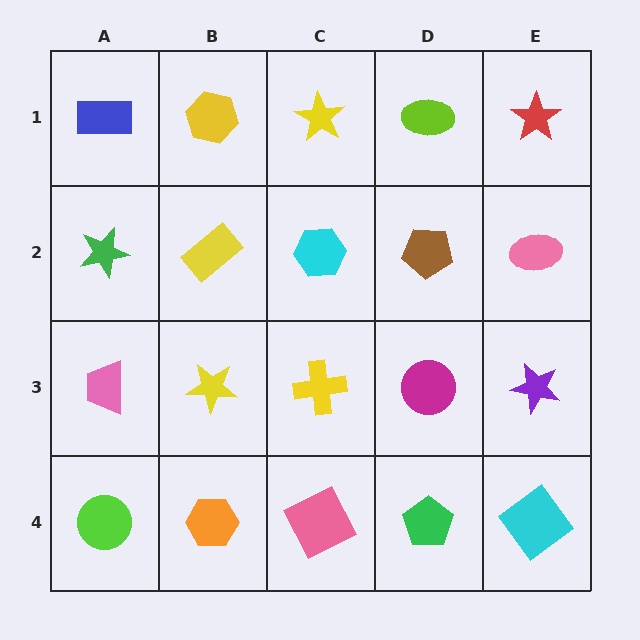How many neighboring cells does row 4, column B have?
3.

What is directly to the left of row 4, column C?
An orange hexagon.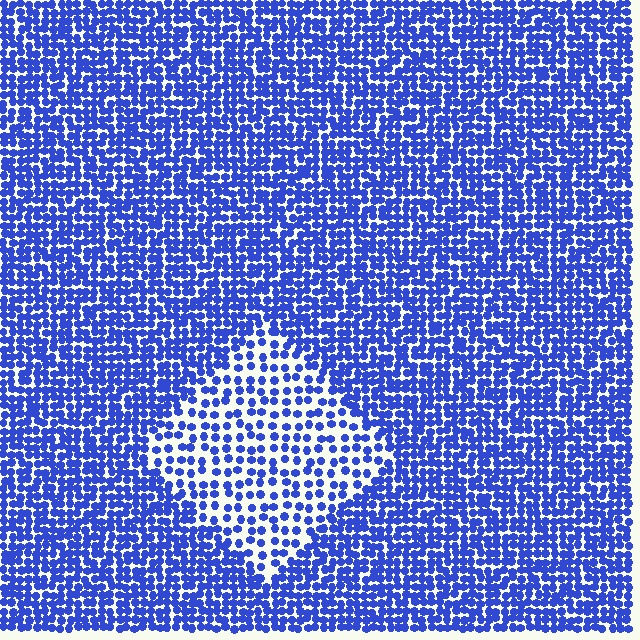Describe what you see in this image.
The image contains small blue elements arranged at two different densities. A diamond-shaped region is visible where the elements are less densely packed than the surrounding area.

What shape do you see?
I see a diamond.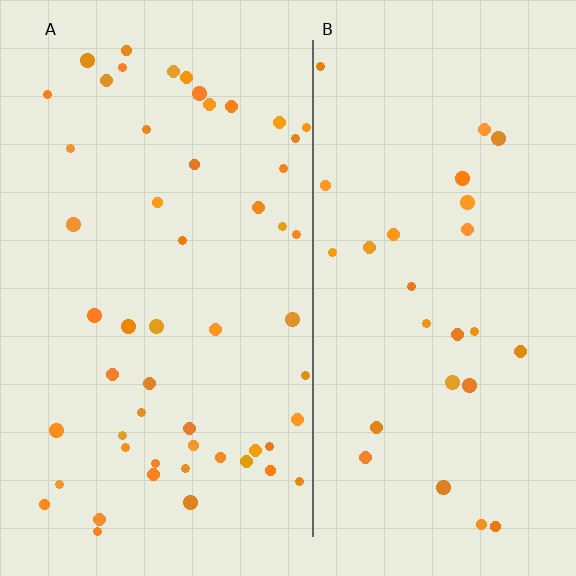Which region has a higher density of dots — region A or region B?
A (the left).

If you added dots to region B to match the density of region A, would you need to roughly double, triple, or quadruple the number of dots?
Approximately double.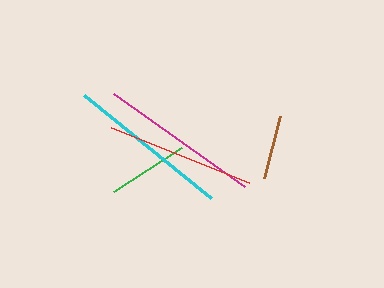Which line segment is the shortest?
The brown line is the shortest at approximately 64 pixels.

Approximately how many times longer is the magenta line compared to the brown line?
The magenta line is approximately 2.5 times the length of the brown line.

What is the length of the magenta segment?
The magenta segment is approximately 160 pixels long.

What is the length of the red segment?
The red segment is approximately 148 pixels long.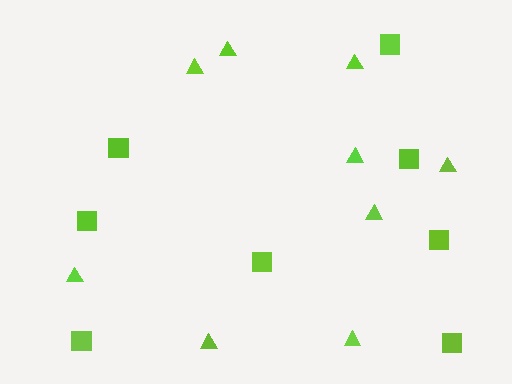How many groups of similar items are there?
There are 2 groups: one group of triangles (9) and one group of squares (8).